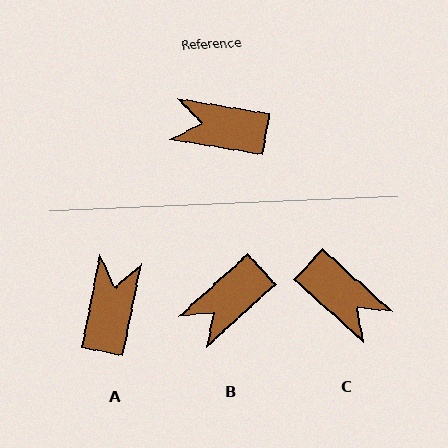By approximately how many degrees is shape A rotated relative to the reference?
Approximately 92 degrees clockwise.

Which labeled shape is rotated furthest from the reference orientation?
C, about 147 degrees away.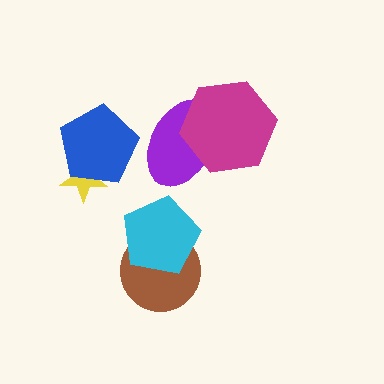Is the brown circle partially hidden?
Yes, it is partially covered by another shape.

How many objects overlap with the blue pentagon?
1 object overlaps with the blue pentagon.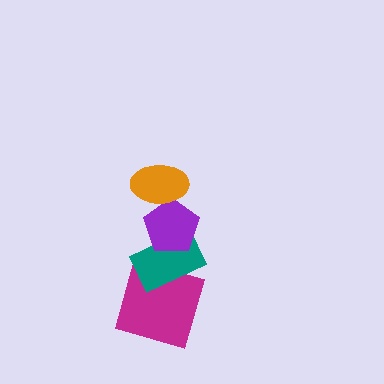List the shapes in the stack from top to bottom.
From top to bottom: the orange ellipse, the purple pentagon, the teal rectangle, the magenta square.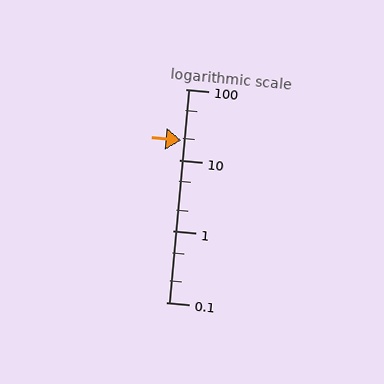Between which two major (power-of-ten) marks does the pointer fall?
The pointer is between 10 and 100.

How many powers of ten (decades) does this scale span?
The scale spans 3 decades, from 0.1 to 100.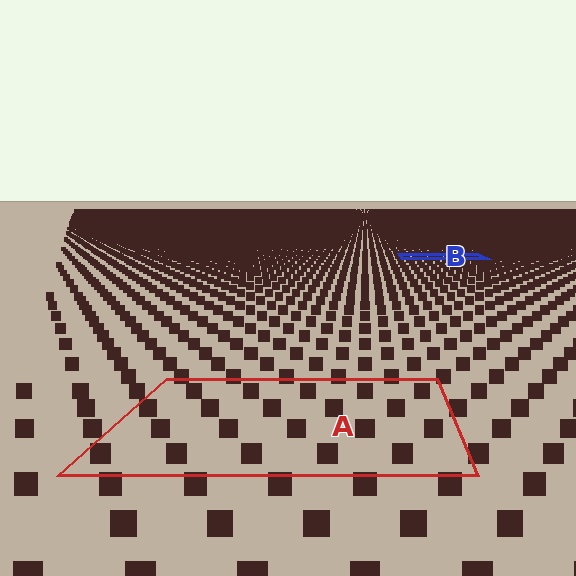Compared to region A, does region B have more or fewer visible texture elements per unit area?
Region B has more texture elements per unit area — they are packed more densely because it is farther away.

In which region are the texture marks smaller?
The texture marks are smaller in region B, because it is farther away.